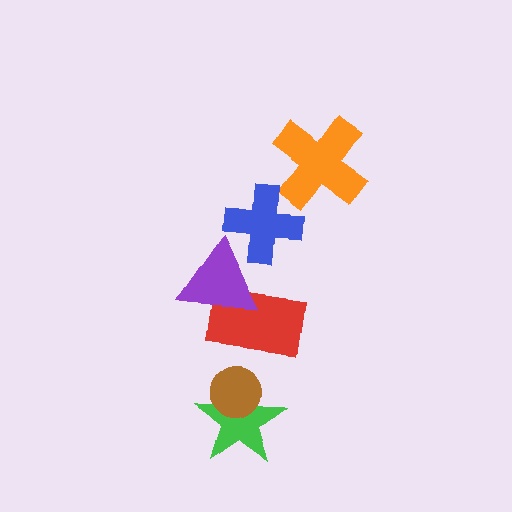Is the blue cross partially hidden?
Yes, it is partially covered by another shape.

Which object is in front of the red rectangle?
The purple triangle is in front of the red rectangle.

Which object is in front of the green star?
The brown circle is in front of the green star.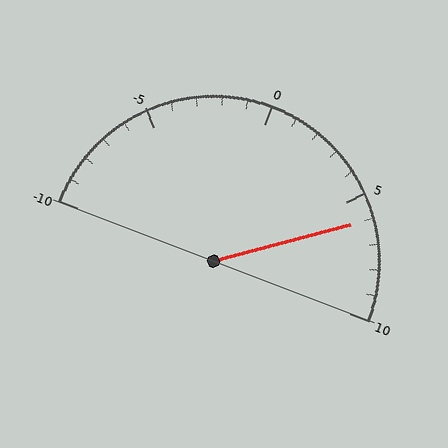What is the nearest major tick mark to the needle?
The nearest major tick mark is 5.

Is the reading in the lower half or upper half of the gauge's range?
The reading is in the upper half of the range (-10 to 10).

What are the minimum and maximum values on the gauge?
The gauge ranges from -10 to 10.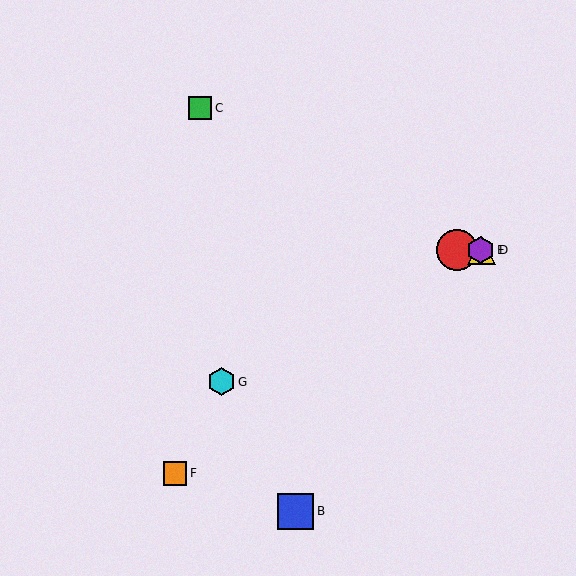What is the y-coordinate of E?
Object E is at y≈250.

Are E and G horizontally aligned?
No, E is at y≈250 and G is at y≈382.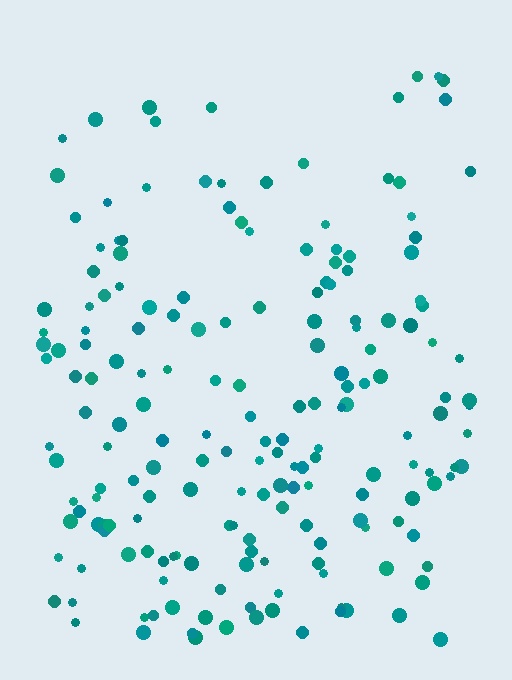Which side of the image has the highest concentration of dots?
The bottom.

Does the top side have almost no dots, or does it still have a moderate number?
Still a moderate number, just noticeably fewer than the bottom.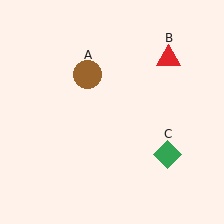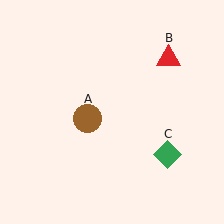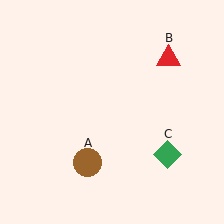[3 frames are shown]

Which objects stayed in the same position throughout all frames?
Red triangle (object B) and green diamond (object C) remained stationary.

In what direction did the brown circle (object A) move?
The brown circle (object A) moved down.